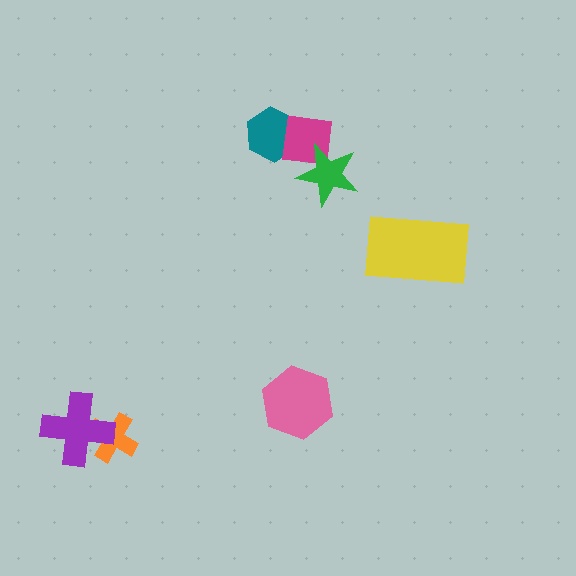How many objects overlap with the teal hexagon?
1 object overlaps with the teal hexagon.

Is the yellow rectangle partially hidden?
No, no other shape covers it.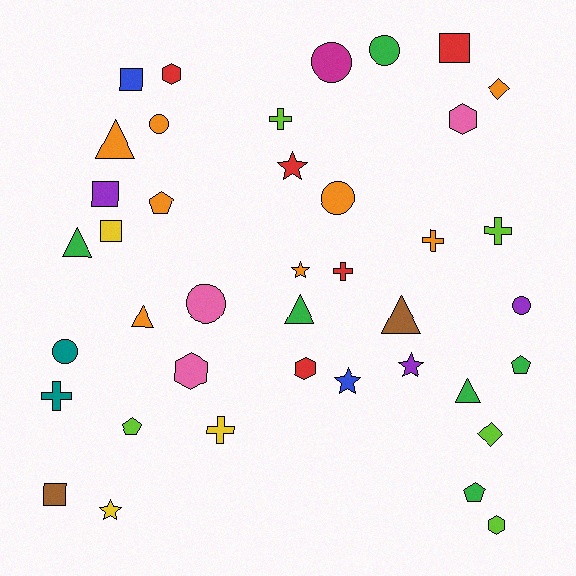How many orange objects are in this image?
There are 8 orange objects.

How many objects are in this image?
There are 40 objects.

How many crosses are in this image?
There are 6 crosses.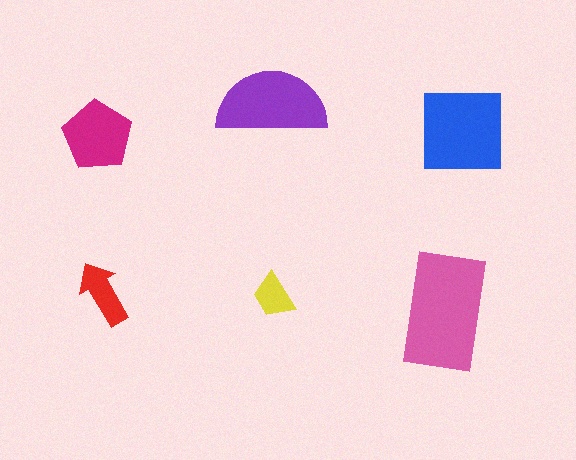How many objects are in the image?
There are 6 objects in the image.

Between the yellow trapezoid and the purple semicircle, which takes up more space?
The purple semicircle.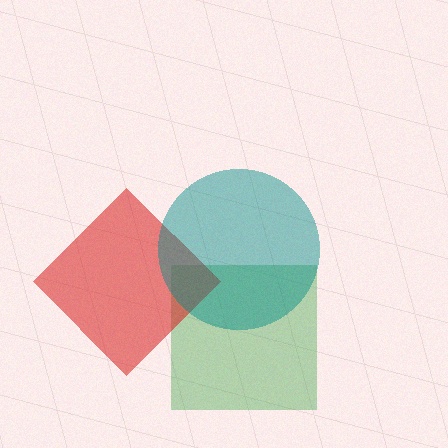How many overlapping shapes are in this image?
There are 3 overlapping shapes in the image.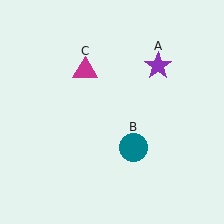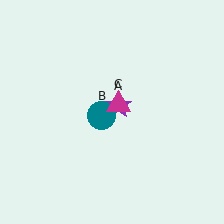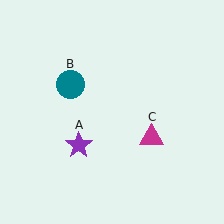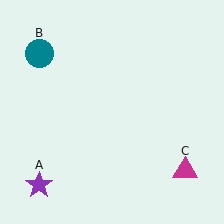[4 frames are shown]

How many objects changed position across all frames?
3 objects changed position: purple star (object A), teal circle (object B), magenta triangle (object C).